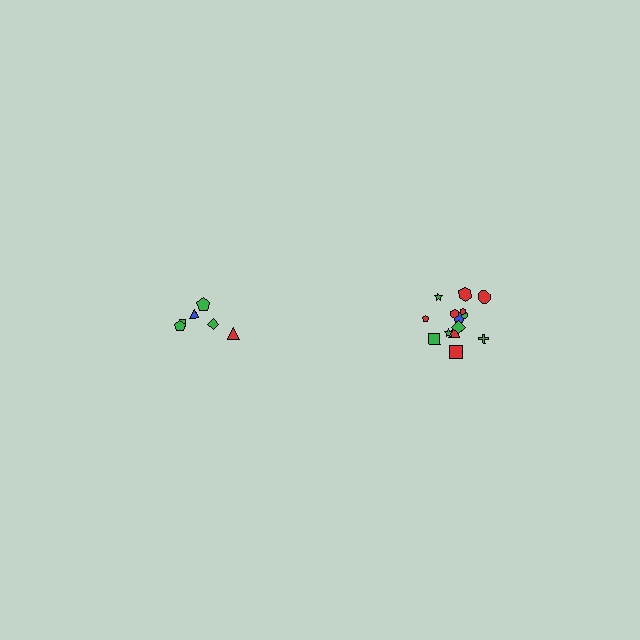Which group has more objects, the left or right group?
The right group.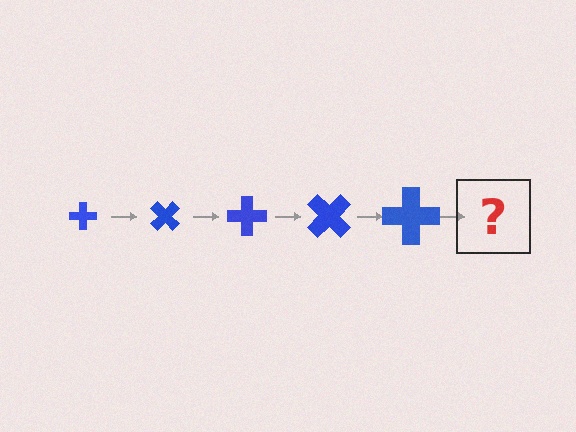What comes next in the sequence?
The next element should be a cross, larger than the previous one and rotated 225 degrees from the start.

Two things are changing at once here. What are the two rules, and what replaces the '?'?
The two rules are that the cross grows larger each step and it rotates 45 degrees each step. The '?' should be a cross, larger than the previous one and rotated 225 degrees from the start.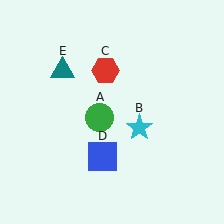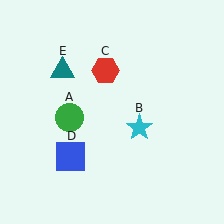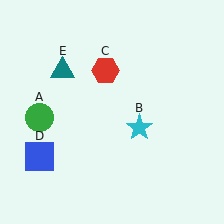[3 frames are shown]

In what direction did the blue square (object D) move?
The blue square (object D) moved left.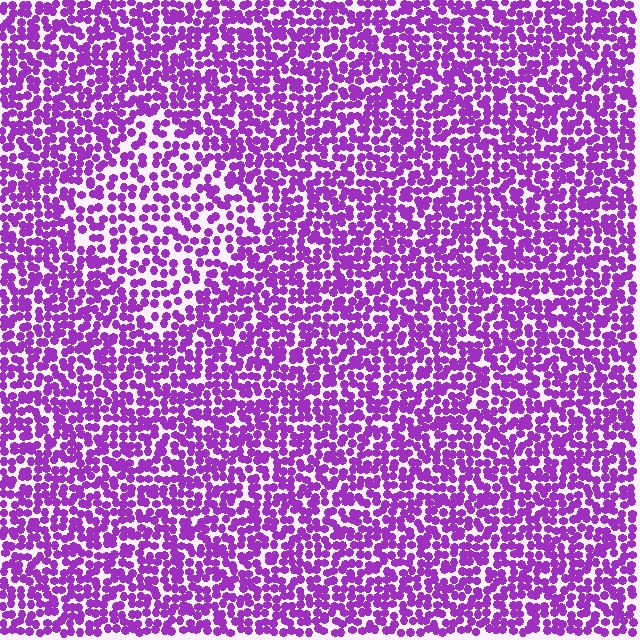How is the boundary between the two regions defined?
The boundary is defined by a change in element density (approximately 1.6x ratio). All elements are the same color, size, and shape.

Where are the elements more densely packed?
The elements are more densely packed outside the diamond boundary.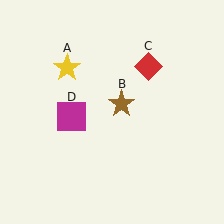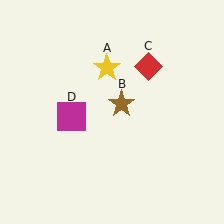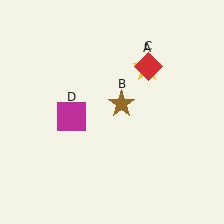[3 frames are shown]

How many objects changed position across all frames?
1 object changed position: yellow star (object A).